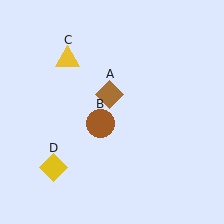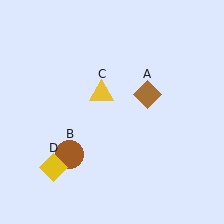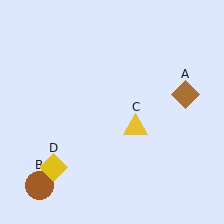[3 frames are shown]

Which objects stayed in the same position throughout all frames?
Yellow diamond (object D) remained stationary.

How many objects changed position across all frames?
3 objects changed position: brown diamond (object A), brown circle (object B), yellow triangle (object C).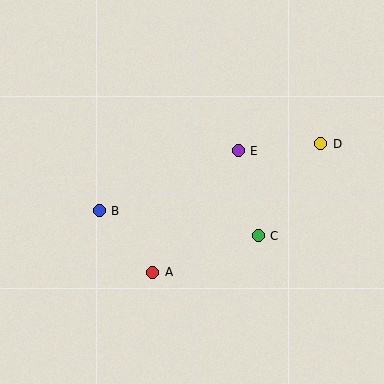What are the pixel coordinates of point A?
Point A is at (153, 272).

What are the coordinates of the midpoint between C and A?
The midpoint between C and A is at (206, 254).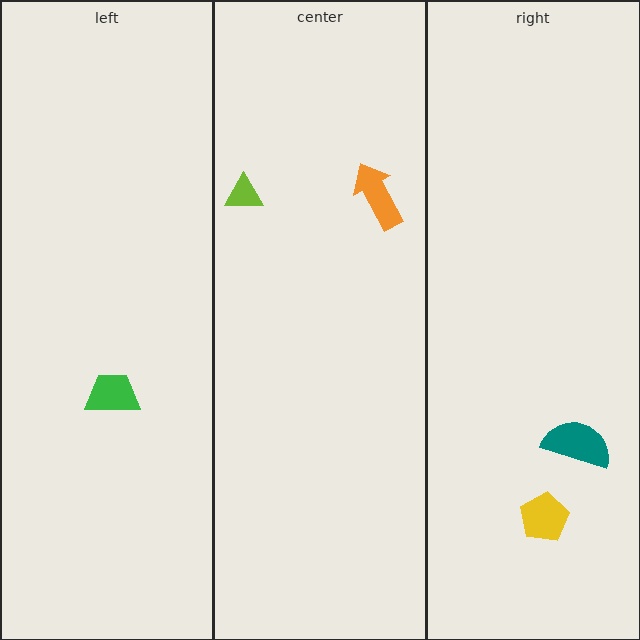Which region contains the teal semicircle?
The right region.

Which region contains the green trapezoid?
The left region.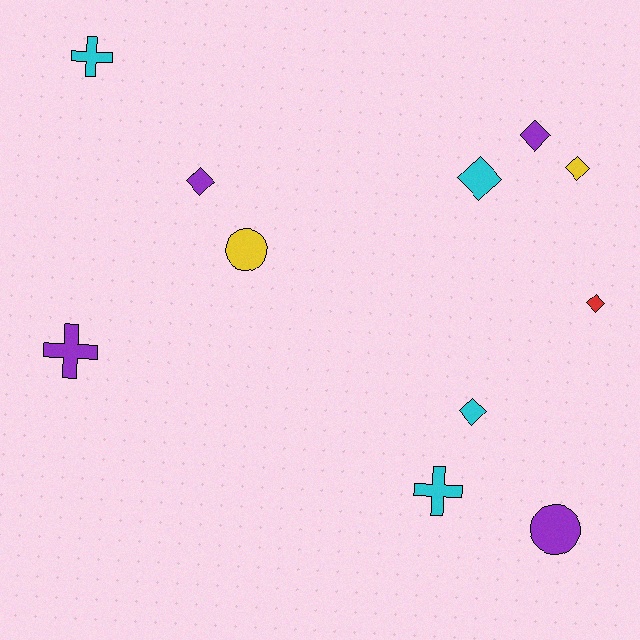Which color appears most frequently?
Purple, with 4 objects.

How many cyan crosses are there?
There are 2 cyan crosses.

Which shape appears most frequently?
Diamond, with 6 objects.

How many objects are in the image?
There are 11 objects.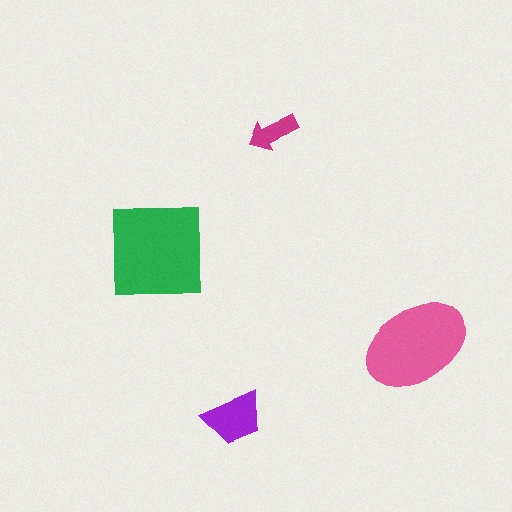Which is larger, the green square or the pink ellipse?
The green square.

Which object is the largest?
The green square.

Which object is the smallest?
The magenta arrow.